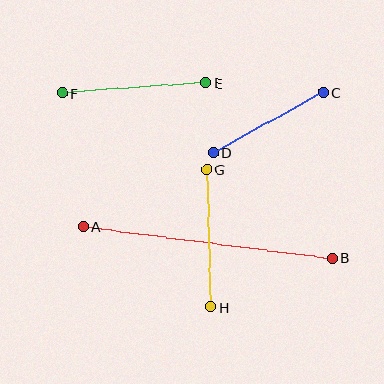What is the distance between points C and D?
The distance is approximately 126 pixels.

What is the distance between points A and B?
The distance is approximately 250 pixels.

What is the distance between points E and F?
The distance is approximately 144 pixels.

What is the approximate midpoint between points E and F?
The midpoint is at approximately (134, 88) pixels.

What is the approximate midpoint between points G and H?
The midpoint is at approximately (208, 238) pixels.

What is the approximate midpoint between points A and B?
The midpoint is at approximately (208, 242) pixels.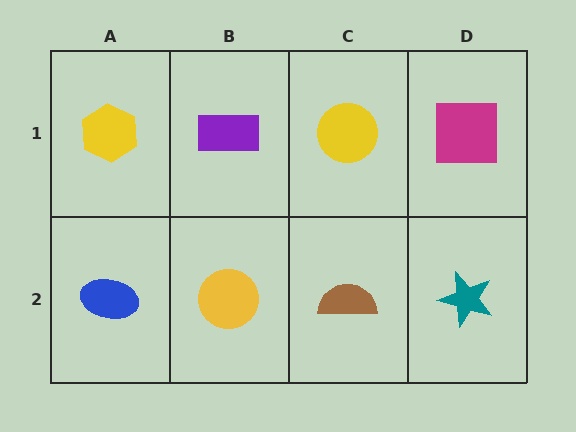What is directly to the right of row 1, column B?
A yellow circle.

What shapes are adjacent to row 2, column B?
A purple rectangle (row 1, column B), a blue ellipse (row 2, column A), a brown semicircle (row 2, column C).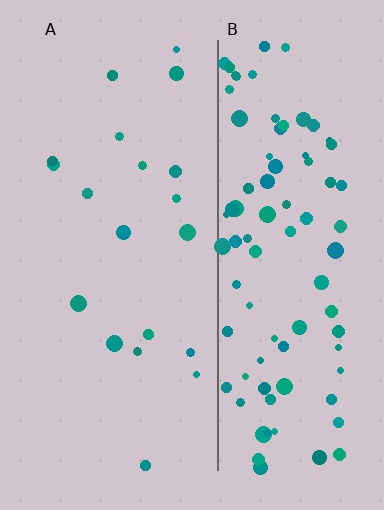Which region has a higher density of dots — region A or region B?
B (the right).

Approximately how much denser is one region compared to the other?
Approximately 4.8× — region B over region A.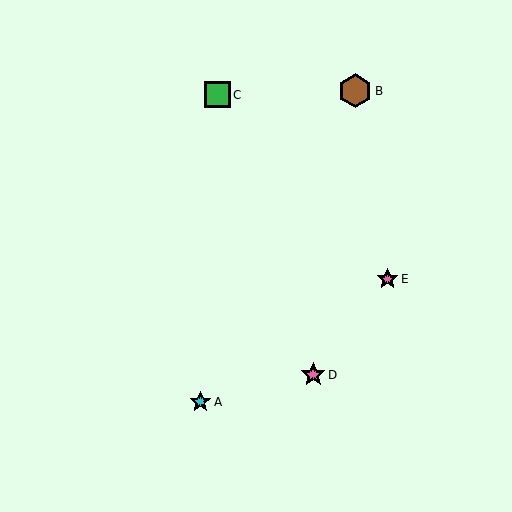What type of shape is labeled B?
Shape B is a brown hexagon.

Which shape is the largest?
The brown hexagon (labeled B) is the largest.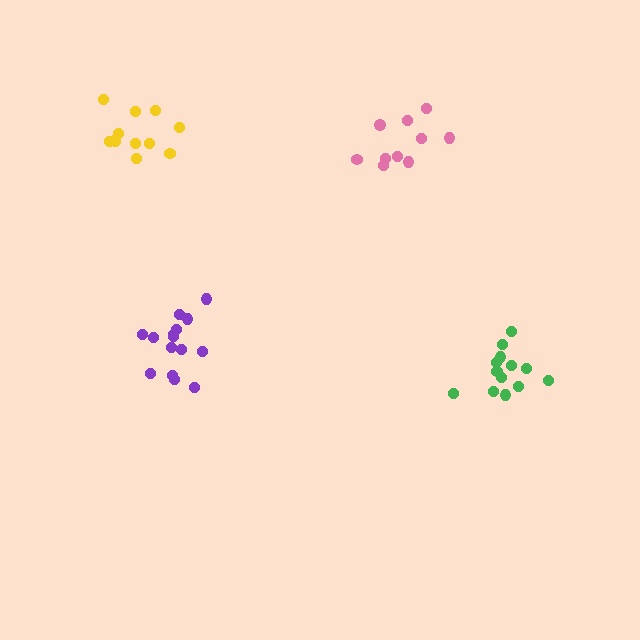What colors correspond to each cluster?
The clusters are colored: pink, green, yellow, purple.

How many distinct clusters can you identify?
There are 4 distinct clusters.